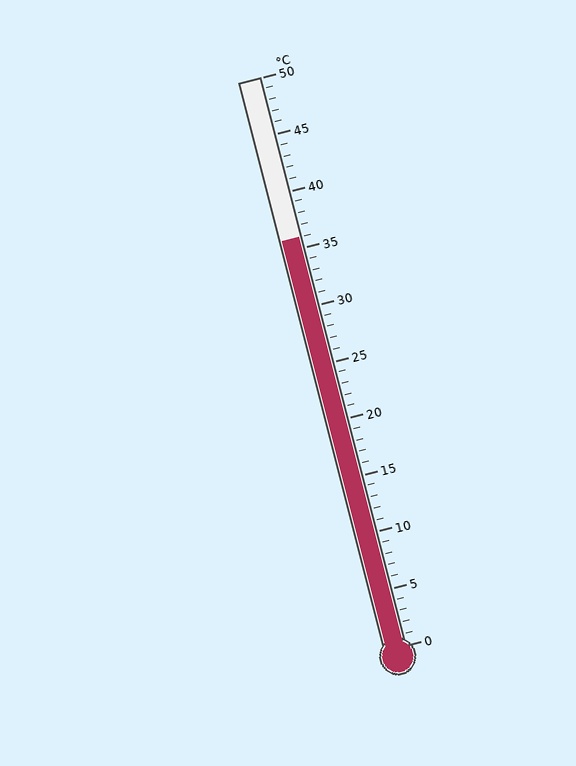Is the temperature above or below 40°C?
The temperature is below 40°C.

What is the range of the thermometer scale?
The thermometer scale ranges from 0°C to 50°C.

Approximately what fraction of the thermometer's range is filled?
The thermometer is filled to approximately 70% of its range.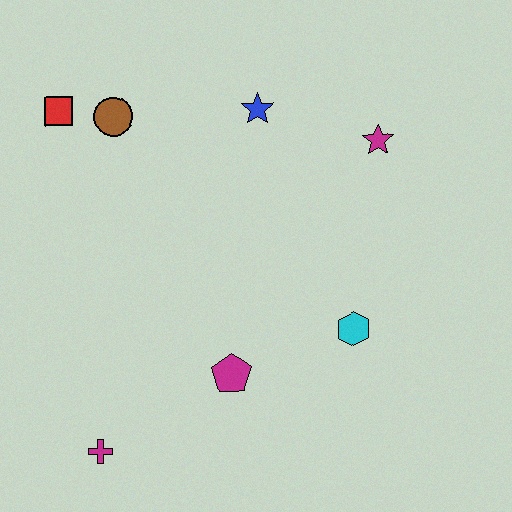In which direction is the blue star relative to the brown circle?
The blue star is to the right of the brown circle.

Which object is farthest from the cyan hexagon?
The red square is farthest from the cyan hexagon.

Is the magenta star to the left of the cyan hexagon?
No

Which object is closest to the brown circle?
The red square is closest to the brown circle.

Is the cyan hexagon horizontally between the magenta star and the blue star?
Yes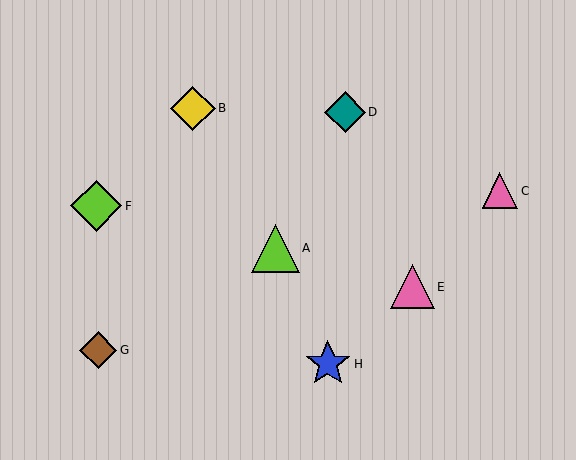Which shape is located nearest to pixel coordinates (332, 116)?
The teal diamond (labeled D) at (345, 112) is nearest to that location.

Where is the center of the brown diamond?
The center of the brown diamond is at (98, 350).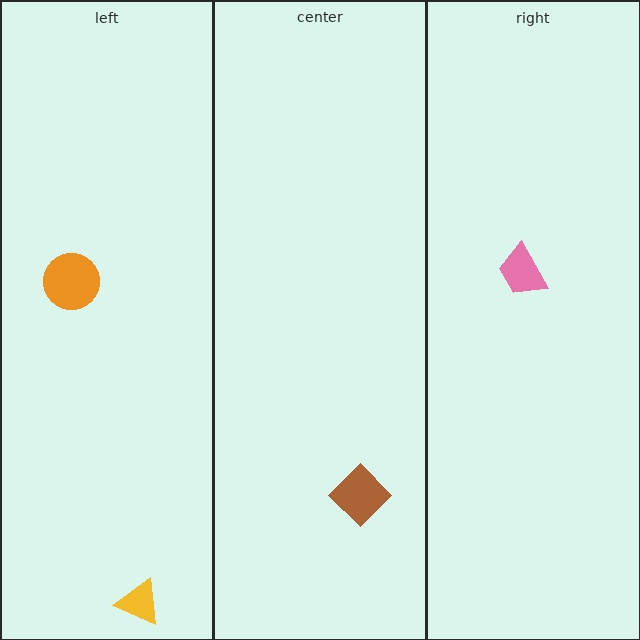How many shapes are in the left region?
2.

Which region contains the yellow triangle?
The left region.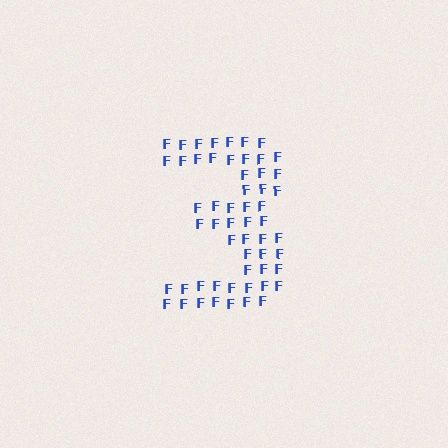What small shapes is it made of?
It is made of small letter F's.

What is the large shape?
The large shape is the digit 3.